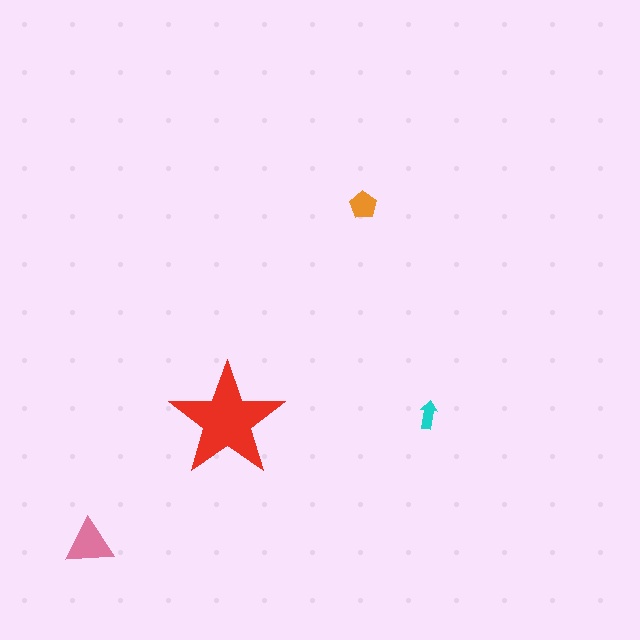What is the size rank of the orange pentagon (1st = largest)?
3rd.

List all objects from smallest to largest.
The cyan arrow, the orange pentagon, the pink triangle, the red star.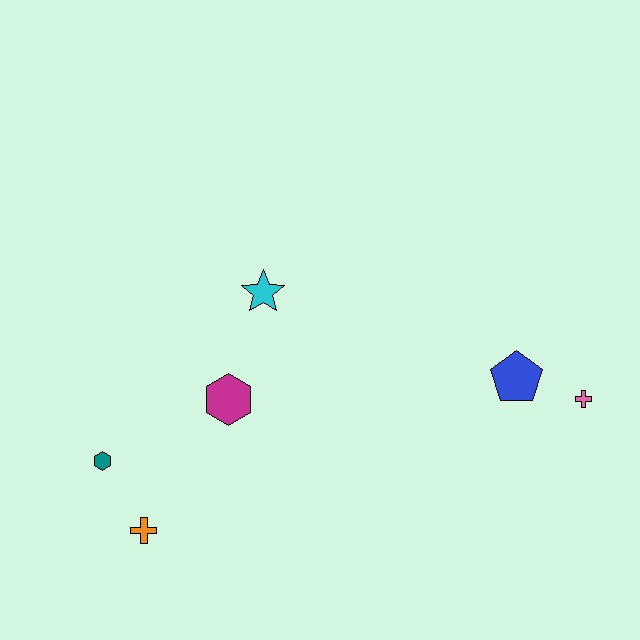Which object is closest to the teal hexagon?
The orange cross is closest to the teal hexagon.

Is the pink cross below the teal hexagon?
No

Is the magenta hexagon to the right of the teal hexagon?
Yes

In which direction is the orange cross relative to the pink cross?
The orange cross is to the left of the pink cross.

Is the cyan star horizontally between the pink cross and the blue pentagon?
No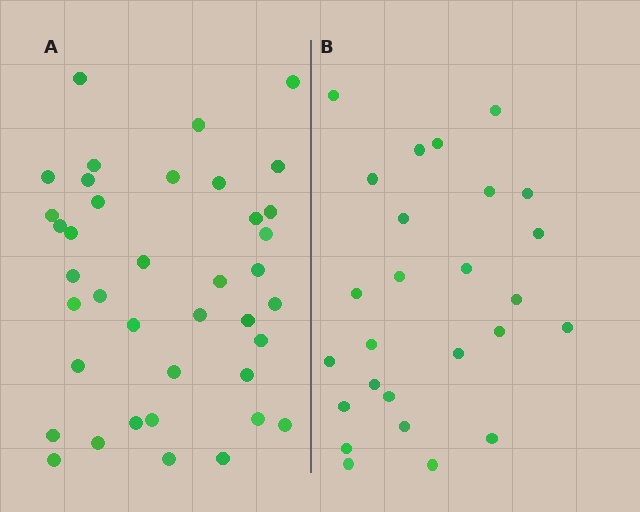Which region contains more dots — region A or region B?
Region A (the left region) has more dots.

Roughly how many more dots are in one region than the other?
Region A has approximately 15 more dots than region B.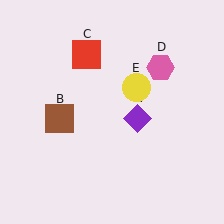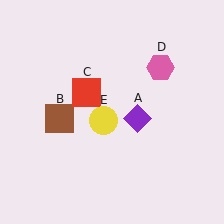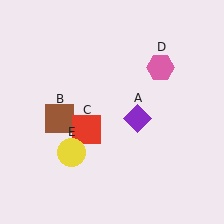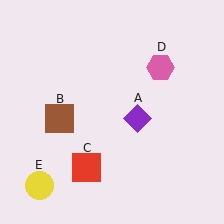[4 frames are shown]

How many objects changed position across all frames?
2 objects changed position: red square (object C), yellow circle (object E).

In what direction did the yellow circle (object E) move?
The yellow circle (object E) moved down and to the left.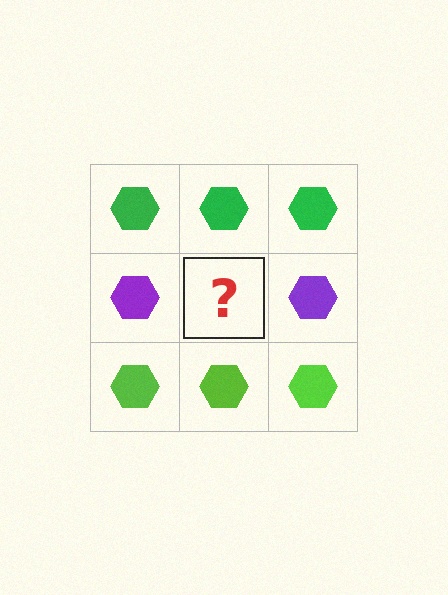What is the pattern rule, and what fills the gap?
The rule is that each row has a consistent color. The gap should be filled with a purple hexagon.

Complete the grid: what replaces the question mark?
The question mark should be replaced with a purple hexagon.